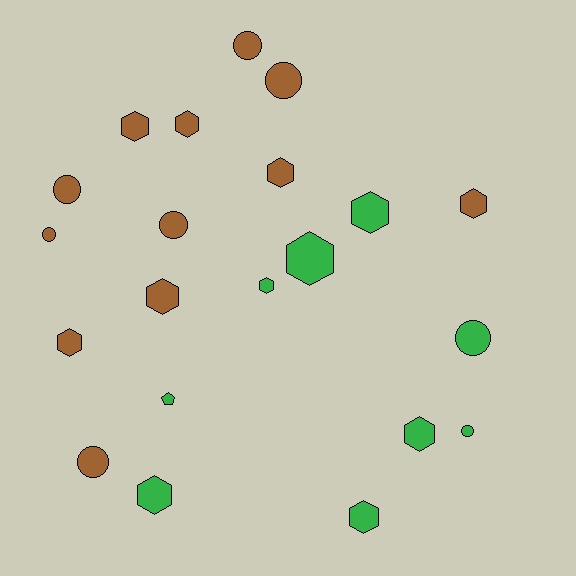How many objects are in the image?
There are 21 objects.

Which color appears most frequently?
Brown, with 12 objects.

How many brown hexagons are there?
There are 6 brown hexagons.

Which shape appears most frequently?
Hexagon, with 12 objects.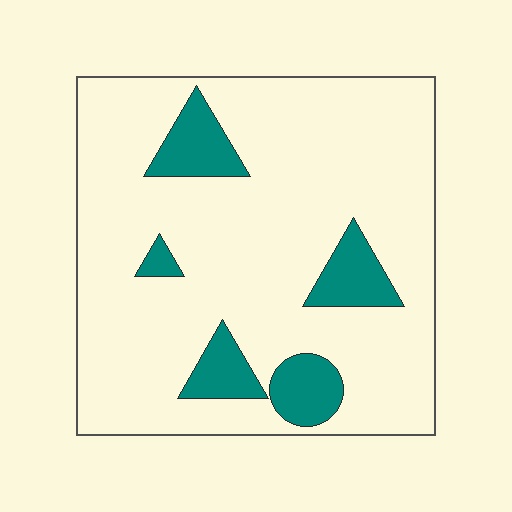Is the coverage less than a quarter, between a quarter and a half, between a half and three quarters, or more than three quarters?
Less than a quarter.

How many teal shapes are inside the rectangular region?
5.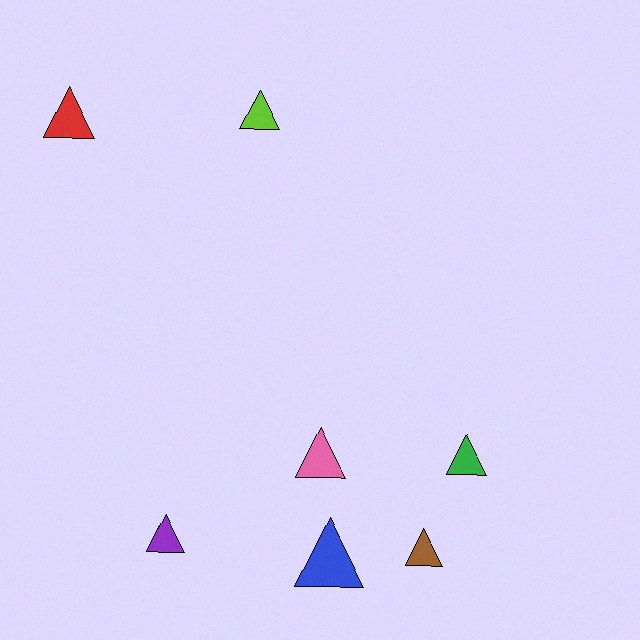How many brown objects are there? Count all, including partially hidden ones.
There is 1 brown object.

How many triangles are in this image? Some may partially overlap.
There are 7 triangles.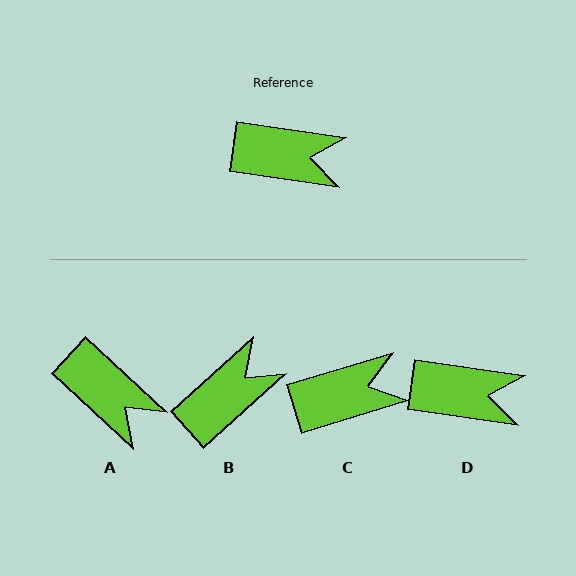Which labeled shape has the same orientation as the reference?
D.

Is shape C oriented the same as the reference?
No, it is off by about 25 degrees.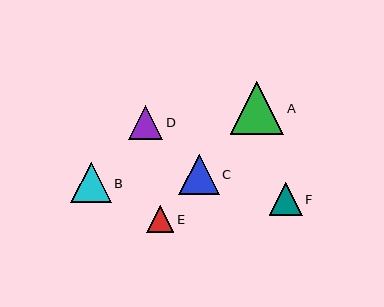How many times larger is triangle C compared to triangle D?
Triangle C is approximately 1.2 times the size of triangle D.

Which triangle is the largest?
Triangle A is the largest with a size of approximately 53 pixels.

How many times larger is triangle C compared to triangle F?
Triangle C is approximately 1.2 times the size of triangle F.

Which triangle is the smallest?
Triangle E is the smallest with a size of approximately 27 pixels.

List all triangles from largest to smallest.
From largest to smallest: A, B, C, D, F, E.